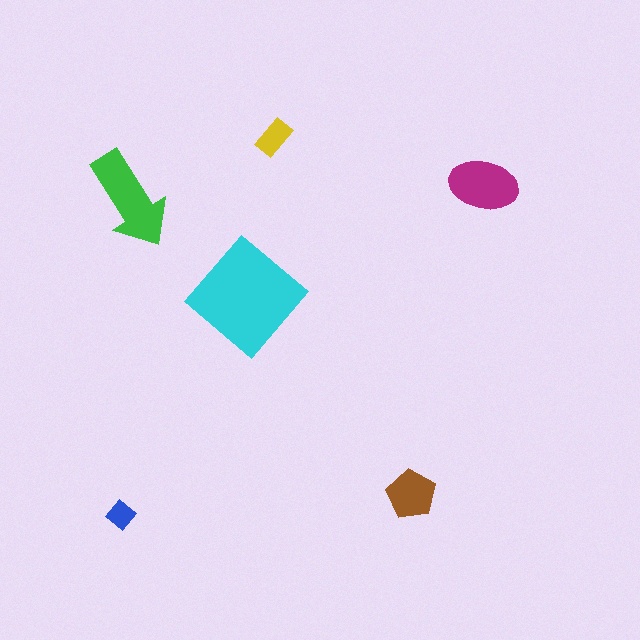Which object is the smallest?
The blue diamond.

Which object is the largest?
The cyan diamond.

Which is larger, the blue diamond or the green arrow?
The green arrow.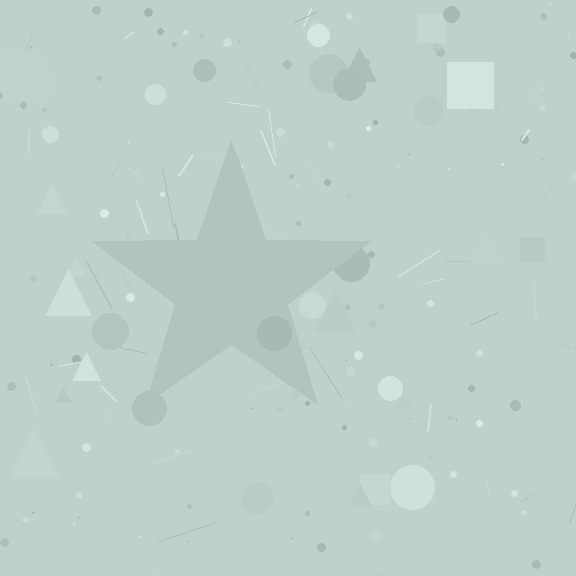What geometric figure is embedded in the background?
A star is embedded in the background.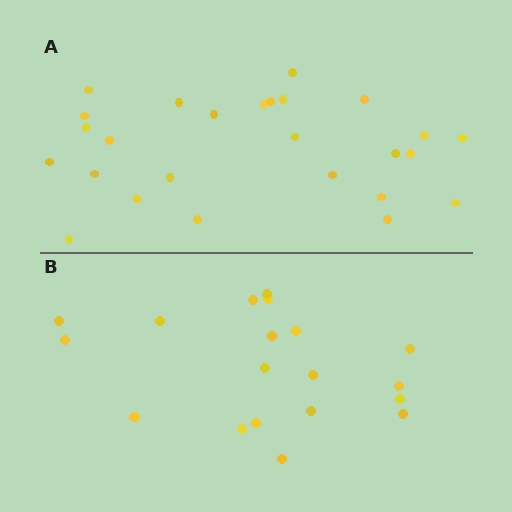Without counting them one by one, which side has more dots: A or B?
Region A (the top region) has more dots.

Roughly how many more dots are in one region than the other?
Region A has roughly 8 or so more dots than region B.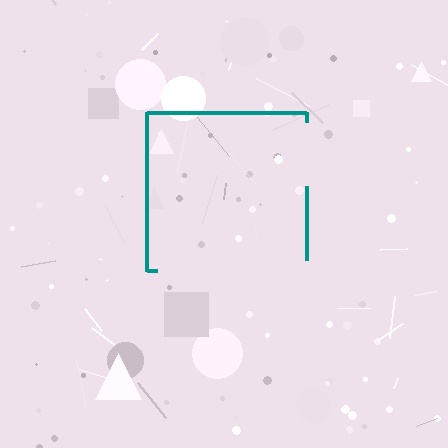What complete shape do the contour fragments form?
The contour fragments form a square.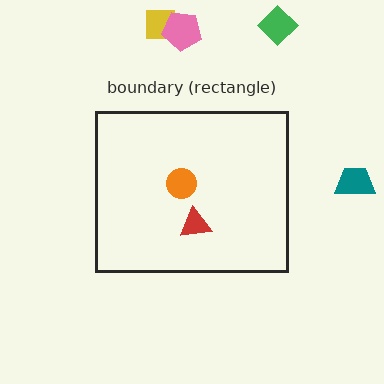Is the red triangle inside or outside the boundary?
Inside.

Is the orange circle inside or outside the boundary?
Inside.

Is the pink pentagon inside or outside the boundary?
Outside.